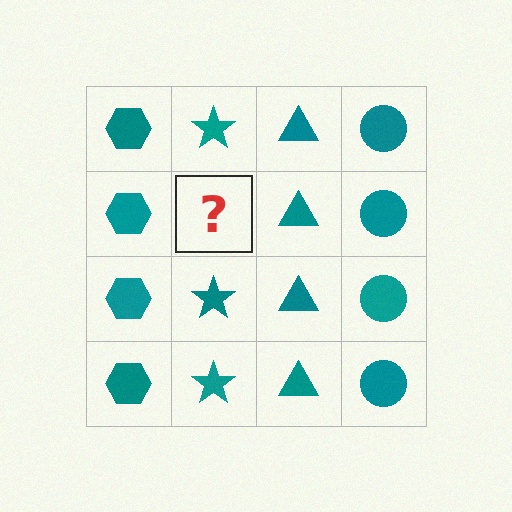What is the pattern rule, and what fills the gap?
The rule is that each column has a consistent shape. The gap should be filled with a teal star.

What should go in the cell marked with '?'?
The missing cell should contain a teal star.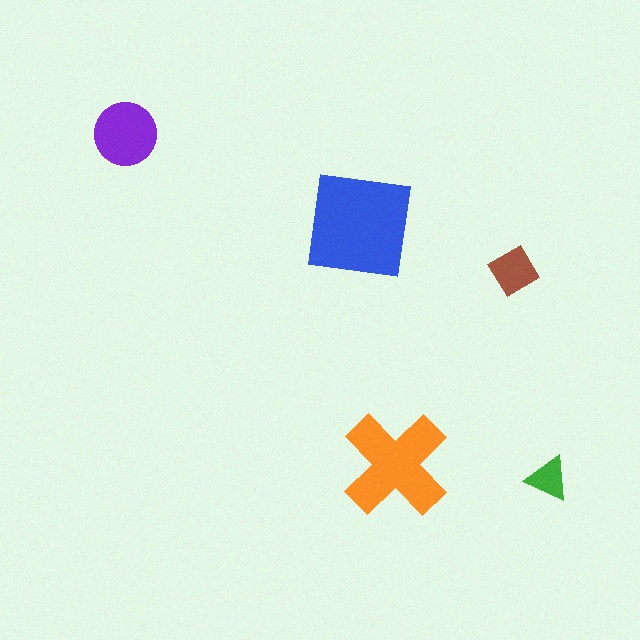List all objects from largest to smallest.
The blue square, the orange cross, the purple circle, the brown diamond, the green triangle.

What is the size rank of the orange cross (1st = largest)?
2nd.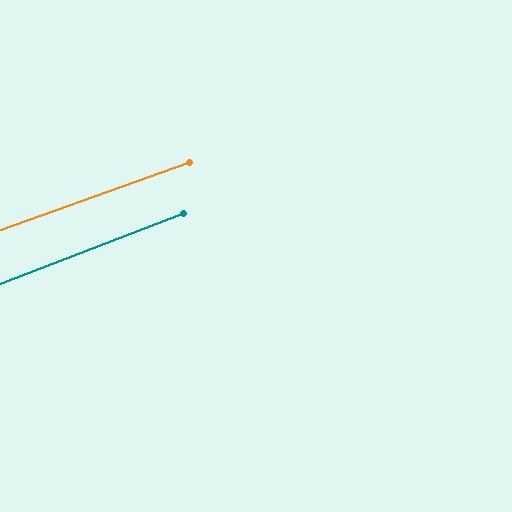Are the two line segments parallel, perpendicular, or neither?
Parallel — their directions differ by only 1.2°.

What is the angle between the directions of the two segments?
Approximately 1 degree.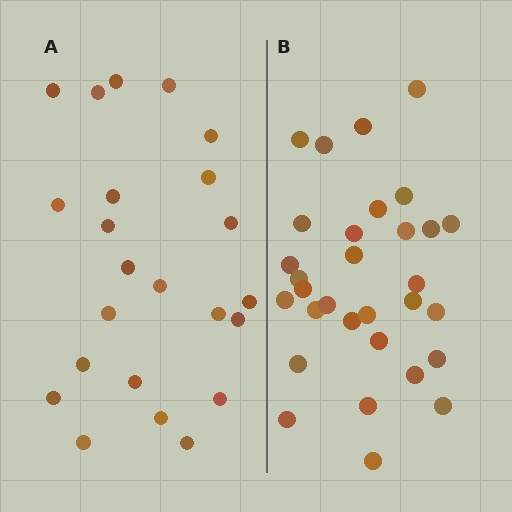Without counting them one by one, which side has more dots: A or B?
Region B (the right region) has more dots.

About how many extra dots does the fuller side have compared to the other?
Region B has roughly 8 or so more dots than region A.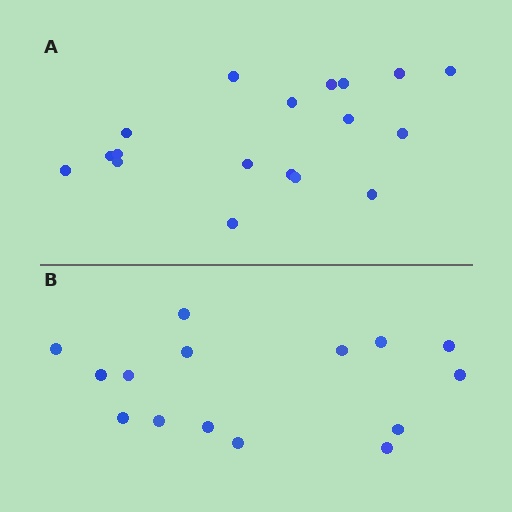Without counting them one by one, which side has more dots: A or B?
Region A (the top region) has more dots.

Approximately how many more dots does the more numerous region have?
Region A has just a few more — roughly 2 or 3 more dots than region B.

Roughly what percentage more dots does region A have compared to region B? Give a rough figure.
About 20% more.